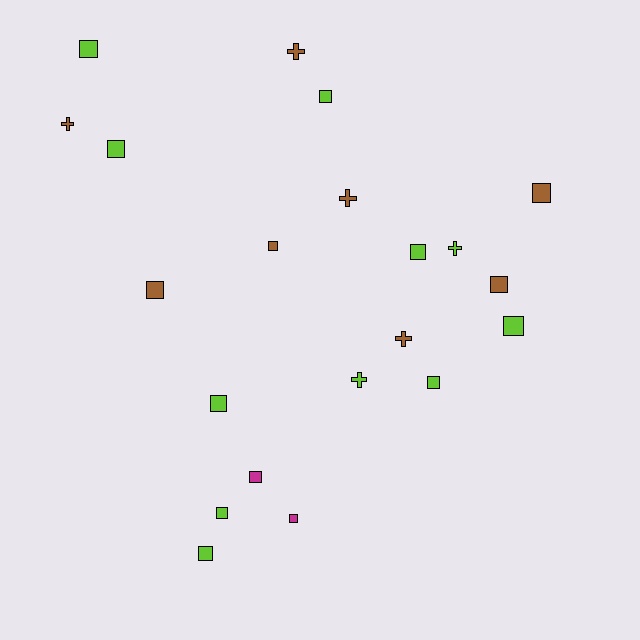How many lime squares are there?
There are 9 lime squares.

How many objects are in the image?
There are 21 objects.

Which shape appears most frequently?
Square, with 15 objects.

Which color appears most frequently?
Lime, with 11 objects.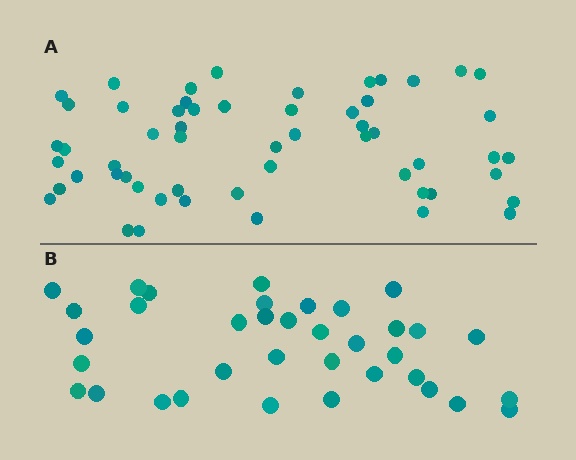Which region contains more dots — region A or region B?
Region A (the top region) has more dots.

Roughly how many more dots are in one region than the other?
Region A has approximately 20 more dots than region B.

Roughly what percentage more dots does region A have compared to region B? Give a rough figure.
About 55% more.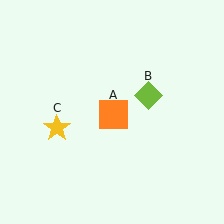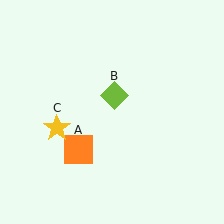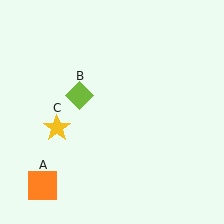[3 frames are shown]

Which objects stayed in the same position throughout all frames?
Yellow star (object C) remained stationary.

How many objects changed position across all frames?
2 objects changed position: orange square (object A), lime diamond (object B).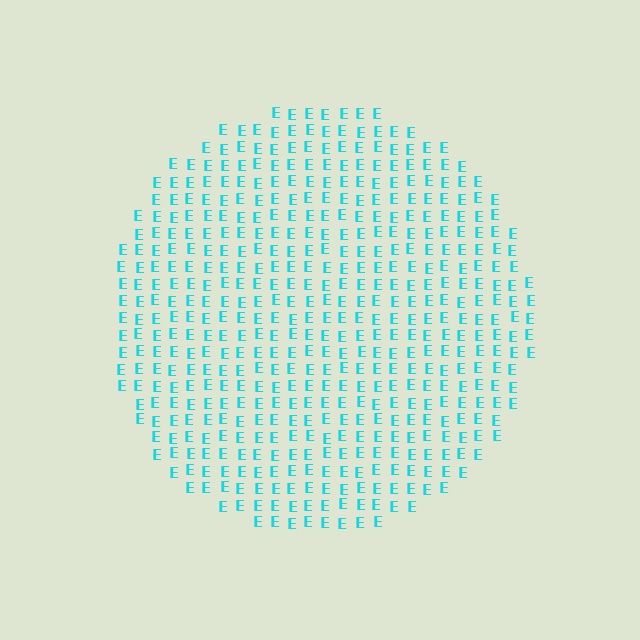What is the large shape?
The large shape is a circle.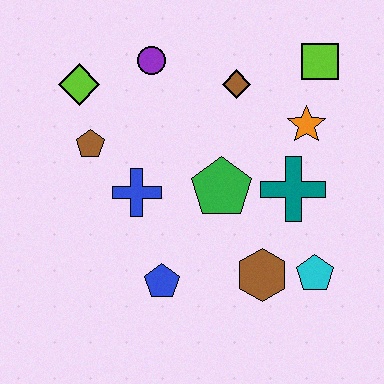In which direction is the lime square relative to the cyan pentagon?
The lime square is above the cyan pentagon.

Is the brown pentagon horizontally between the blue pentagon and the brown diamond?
No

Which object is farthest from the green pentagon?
The lime diamond is farthest from the green pentagon.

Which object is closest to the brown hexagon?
The cyan pentagon is closest to the brown hexagon.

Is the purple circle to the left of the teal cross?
Yes